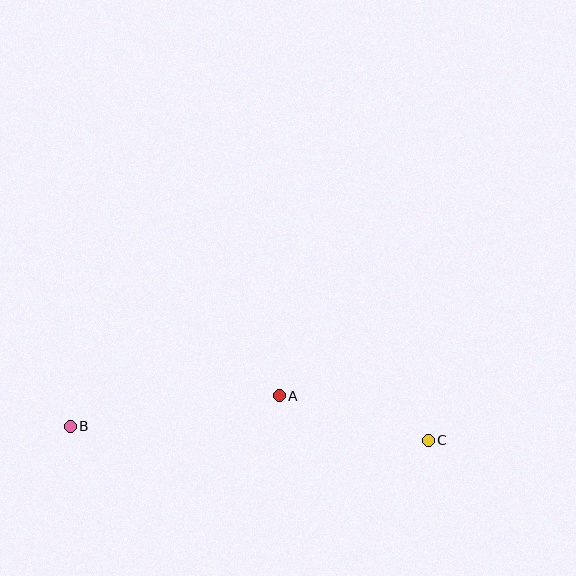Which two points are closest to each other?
Points A and C are closest to each other.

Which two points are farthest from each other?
Points B and C are farthest from each other.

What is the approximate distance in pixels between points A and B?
The distance between A and B is approximately 211 pixels.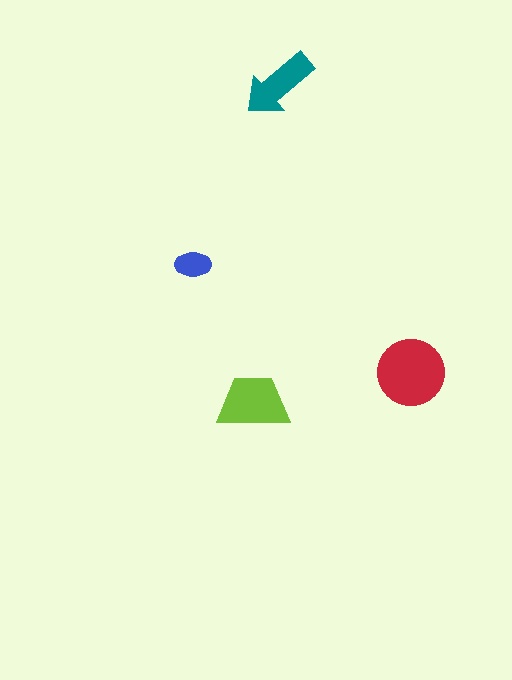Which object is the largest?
The red circle.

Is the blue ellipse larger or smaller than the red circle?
Smaller.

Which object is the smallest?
The blue ellipse.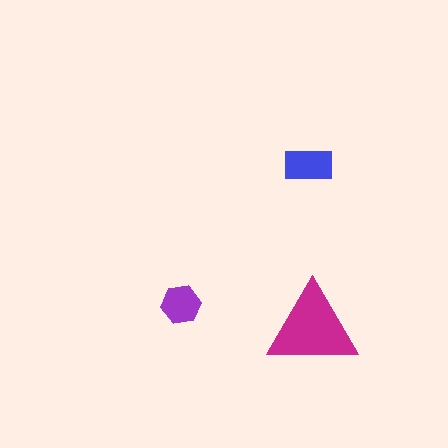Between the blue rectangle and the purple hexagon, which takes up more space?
The blue rectangle.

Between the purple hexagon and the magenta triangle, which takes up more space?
The magenta triangle.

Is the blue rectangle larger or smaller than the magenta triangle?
Smaller.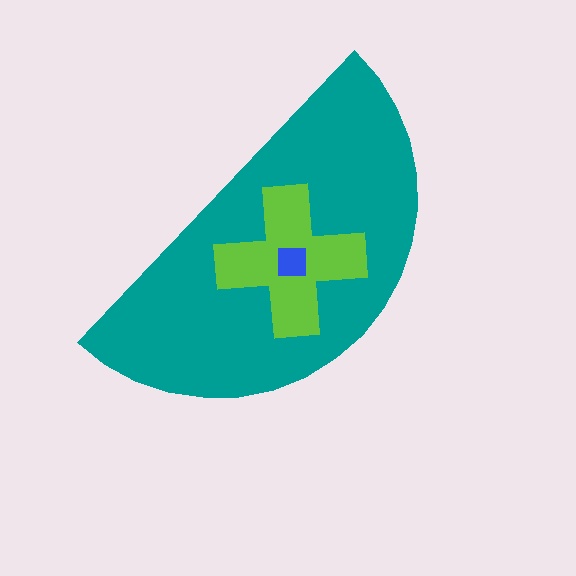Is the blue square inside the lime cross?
Yes.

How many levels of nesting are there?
3.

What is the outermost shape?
The teal semicircle.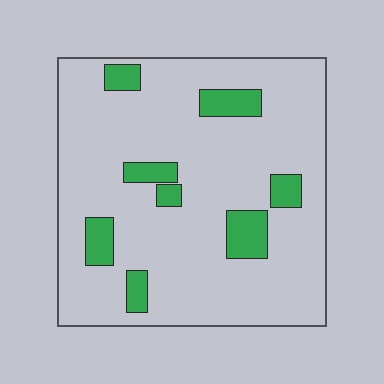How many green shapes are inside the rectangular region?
8.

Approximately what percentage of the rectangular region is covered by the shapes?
Approximately 15%.